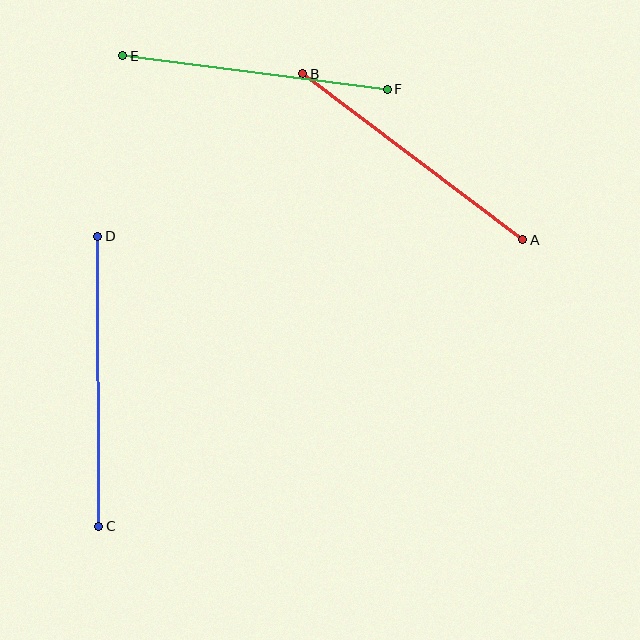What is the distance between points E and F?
The distance is approximately 267 pixels.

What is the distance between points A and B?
The distance is approximately 276 pixels.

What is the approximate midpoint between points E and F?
The midpoint is at approximately (255, 72) pixels.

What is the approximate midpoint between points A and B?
The midpoint is at approximately (413, 157) pixels.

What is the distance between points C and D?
The distance is approximately 290 pixels.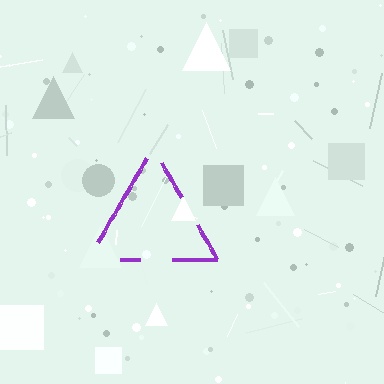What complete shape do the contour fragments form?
The contour fragments form a triangle.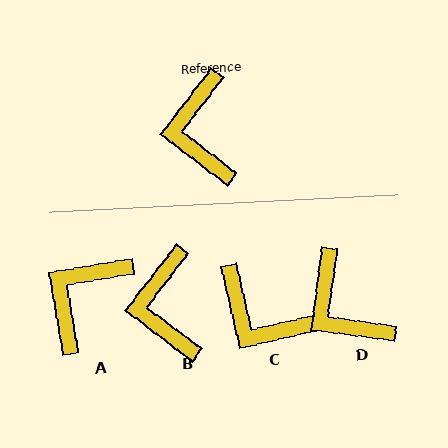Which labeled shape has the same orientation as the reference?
B.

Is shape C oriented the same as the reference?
No, it is off by about 50 degrees.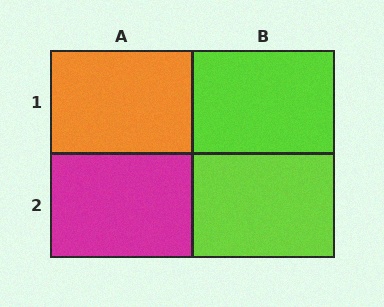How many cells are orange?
1 cell is orange.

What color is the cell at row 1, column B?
Lime.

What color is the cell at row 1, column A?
Orange.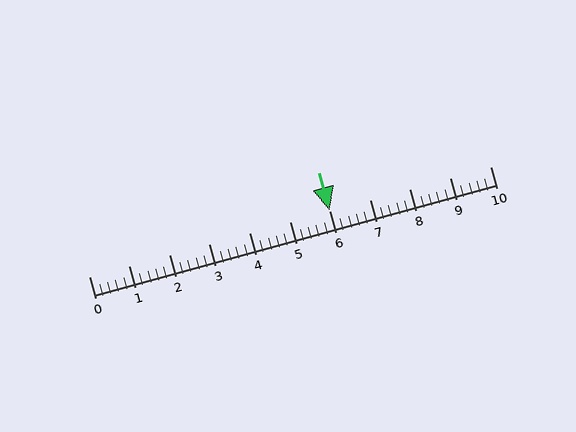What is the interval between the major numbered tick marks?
The major tick marks are spaced 1 units apart.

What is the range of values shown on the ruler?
The ruler shows values from 0 to 10.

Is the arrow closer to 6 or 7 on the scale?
The arrow is closer to 6.